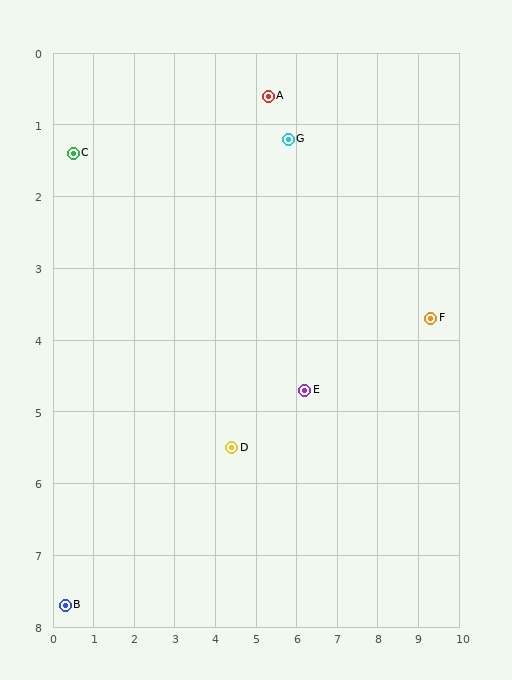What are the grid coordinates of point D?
Point D is at approximately (4.4, 5.5).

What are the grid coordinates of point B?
Point B is at approximately (0.3, 7.7).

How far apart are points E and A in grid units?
Points E and A are about 4.2 grid units apart.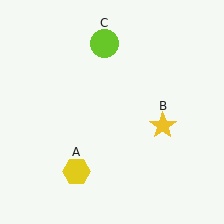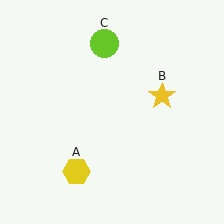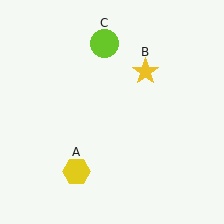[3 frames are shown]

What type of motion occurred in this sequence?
The yellow star (object B) rotated counterclockwise around the center of the scene.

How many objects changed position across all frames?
1 object changed position: yellow star (object B).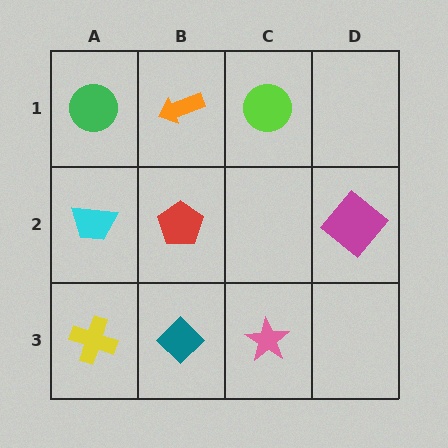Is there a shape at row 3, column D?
No, that cell is empty.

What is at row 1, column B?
An orange arrow.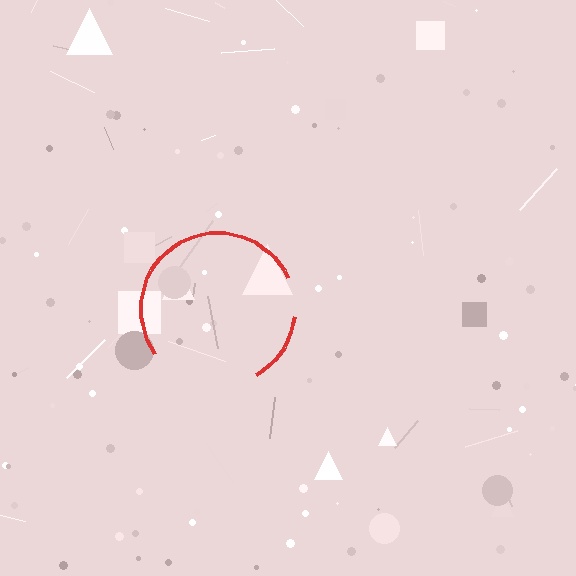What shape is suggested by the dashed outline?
The dashed outline suggests a circle.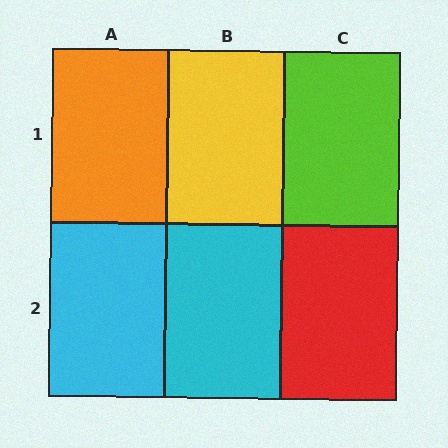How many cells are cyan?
2 cells are cyan.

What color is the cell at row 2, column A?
Cyan.